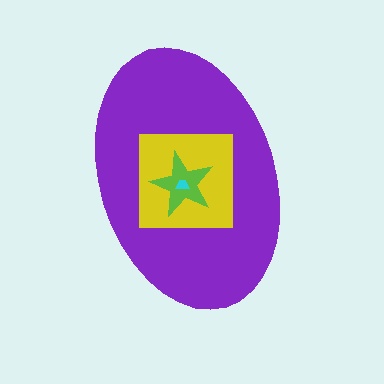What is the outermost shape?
The purple ellipse.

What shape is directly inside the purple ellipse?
The yellow square.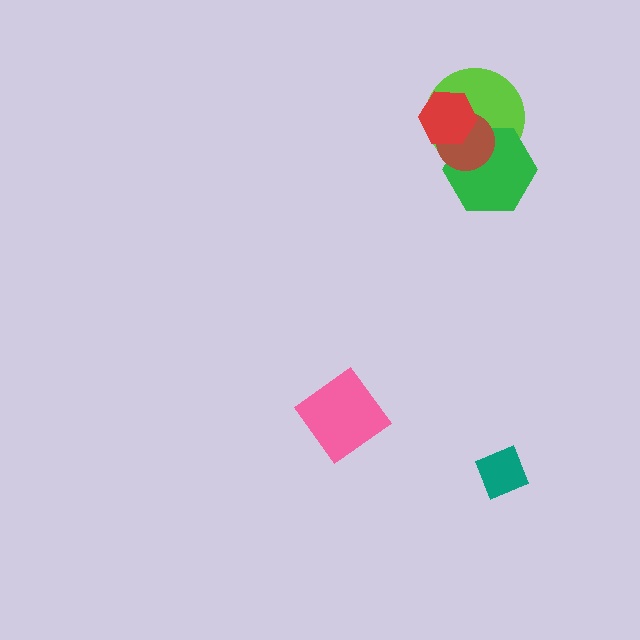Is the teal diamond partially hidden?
No, no other shape covers it.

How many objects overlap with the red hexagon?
3 objects overlap with the red hexagon.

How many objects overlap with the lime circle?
3 objects overlap with the lime circle.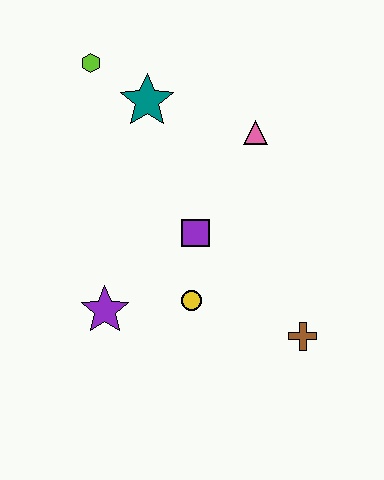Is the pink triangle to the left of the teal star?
No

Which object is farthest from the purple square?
The lime hexagon is farthest from the purple square.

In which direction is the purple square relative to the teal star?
The purple square is below the teal star.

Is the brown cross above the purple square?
No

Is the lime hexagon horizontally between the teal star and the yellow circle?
No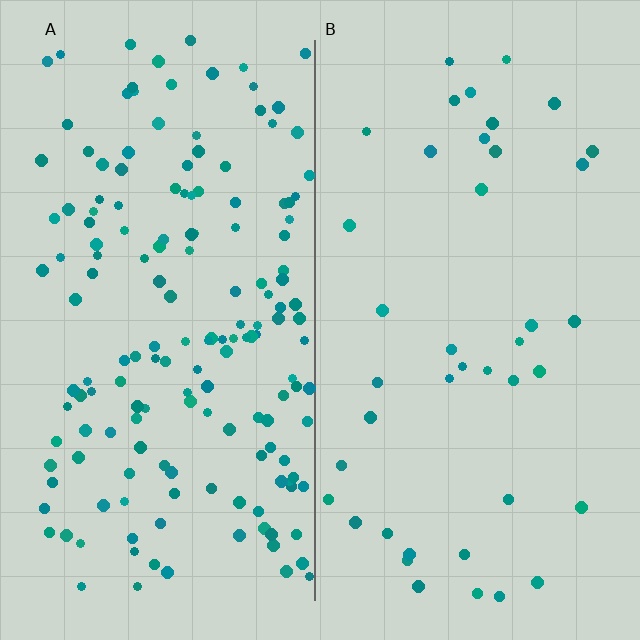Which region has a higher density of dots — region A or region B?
A (the left).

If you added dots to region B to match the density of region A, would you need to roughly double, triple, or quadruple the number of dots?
Approximately quadruple.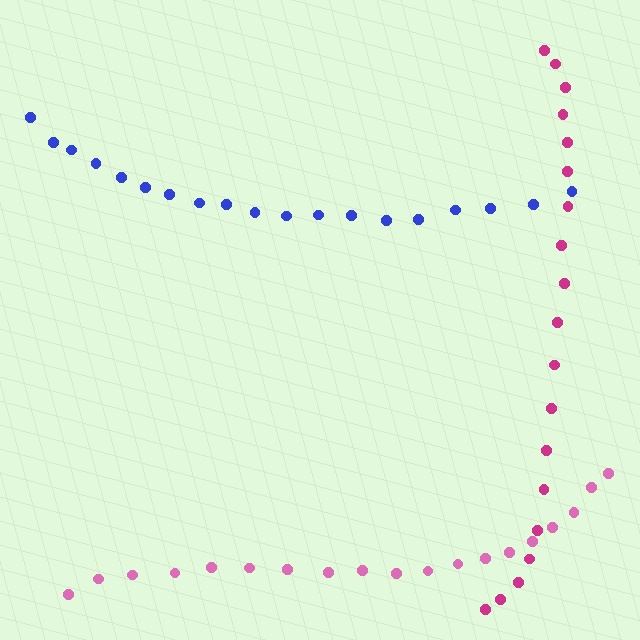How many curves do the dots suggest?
There are 3 distinct paths.